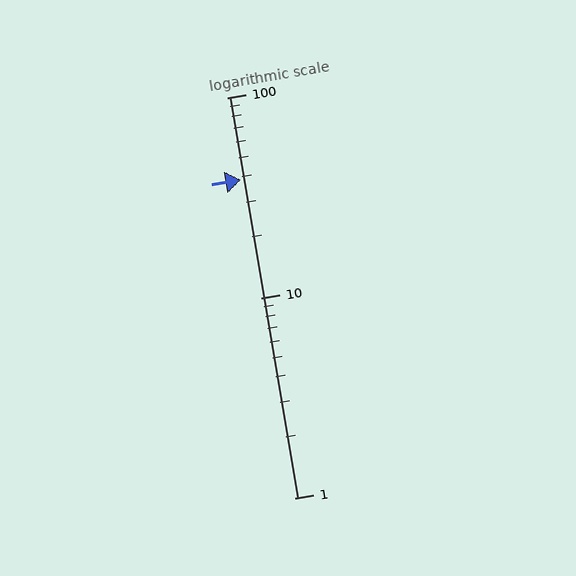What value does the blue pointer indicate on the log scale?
The pointer indicates approximately 39.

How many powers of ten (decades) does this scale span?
The scale spans 2 decades, from 1 to 100.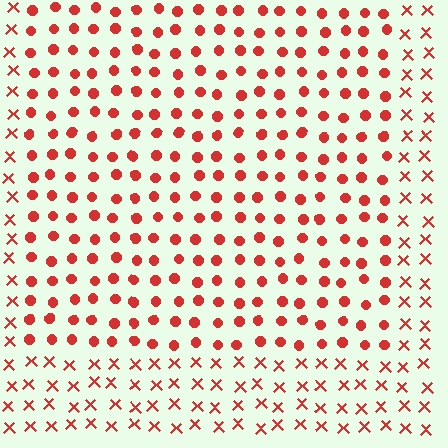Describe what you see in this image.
The image is filled with small red elements arranged in a uniform grid. A rectangle-shaped region contains circles, while the surrounding area contains X marks. The boundary is defined purely by the change in element shape.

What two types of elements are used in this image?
The image uses circles inside the rectangle region and X marks outside it.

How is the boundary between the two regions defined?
The boundary is defined by a change in element shape: circles inside vs. X marks outside. All elements share the same color and spacing.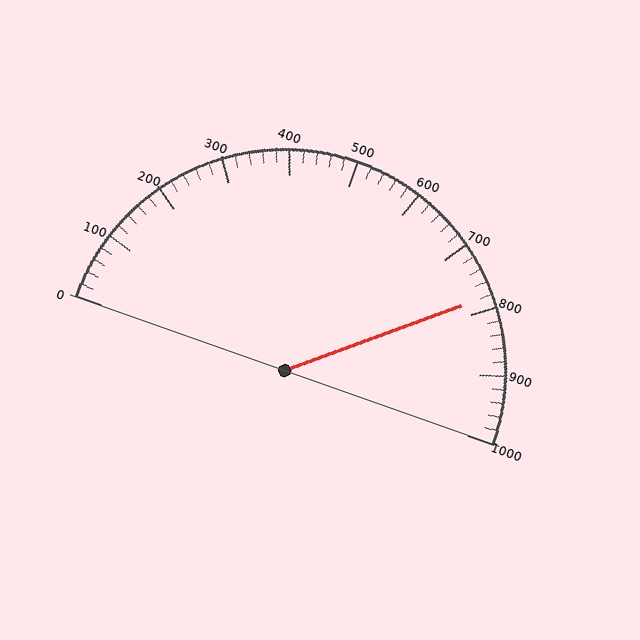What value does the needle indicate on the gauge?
The needle indicates approximately 780.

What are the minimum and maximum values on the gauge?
The gauge ranges from 0 to 1000.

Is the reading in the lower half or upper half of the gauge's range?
The reading is in the upper half of the range (0 to 1000).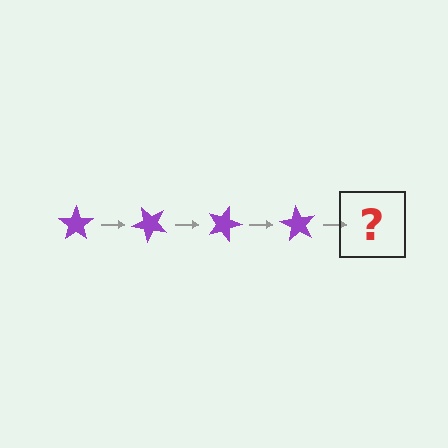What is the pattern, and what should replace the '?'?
The pattern is that the star rotates 45 degrees each step. The '?' should be a purple star rotated 180 degrees.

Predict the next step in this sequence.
The next step is a purple star rotated 180 degrees.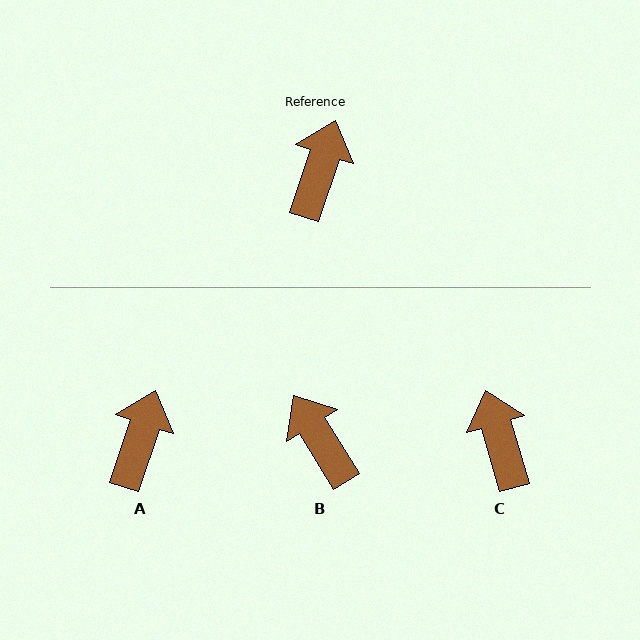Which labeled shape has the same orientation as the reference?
A.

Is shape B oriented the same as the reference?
No, it is off by about 50 degrees.